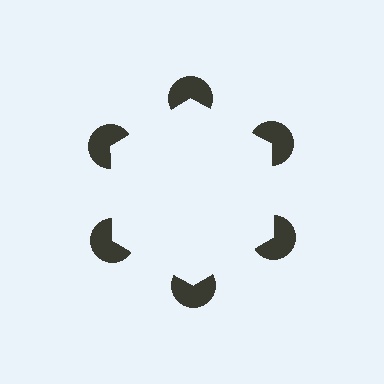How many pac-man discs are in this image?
There are 6 — one at each vertex of the illusory hexagon.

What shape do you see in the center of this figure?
An illusory hexagon — its edges are inferred from the aligned wedge cuts in the pac-man discs, not physically drawn.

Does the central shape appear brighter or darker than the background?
It typically appears slightly brighter than the background, even though no actual brightness change is drawn.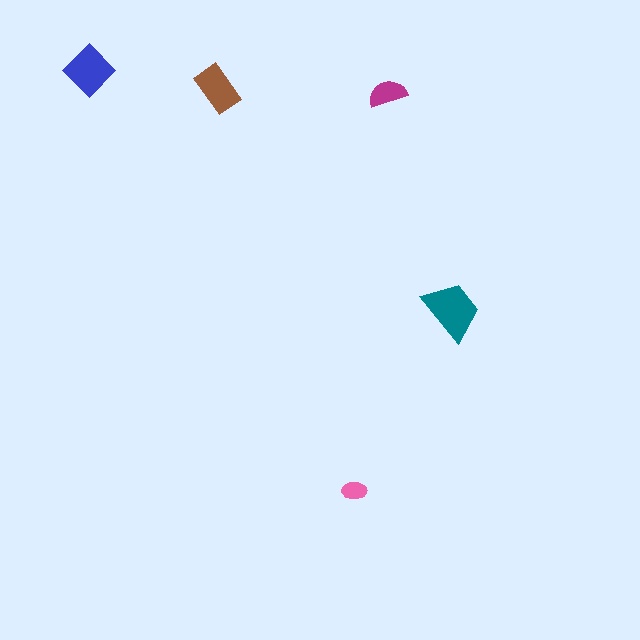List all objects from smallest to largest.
The pink ellipse, the magenta semicircle, the brown rectangle, the blue diamond, the teal trapezoid.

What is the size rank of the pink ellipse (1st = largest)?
5th.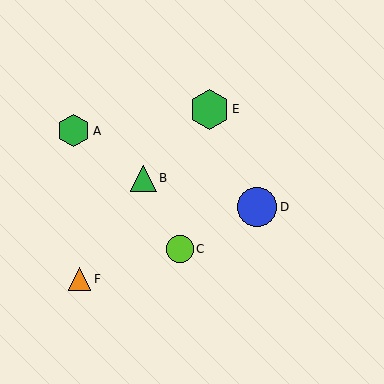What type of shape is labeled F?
Shape F is an orange triangle.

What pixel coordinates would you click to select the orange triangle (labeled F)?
Click at (80, 279) to select the orange triangle F.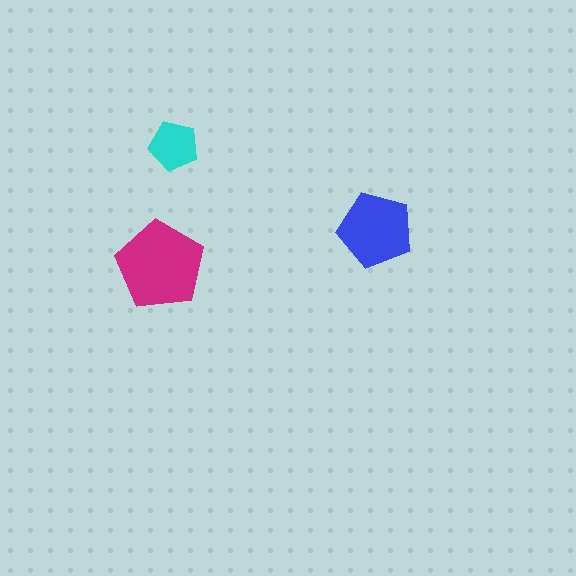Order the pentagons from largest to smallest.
the magenta one, the blue one, the cyan one.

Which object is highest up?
The cyan pentagon is topmost.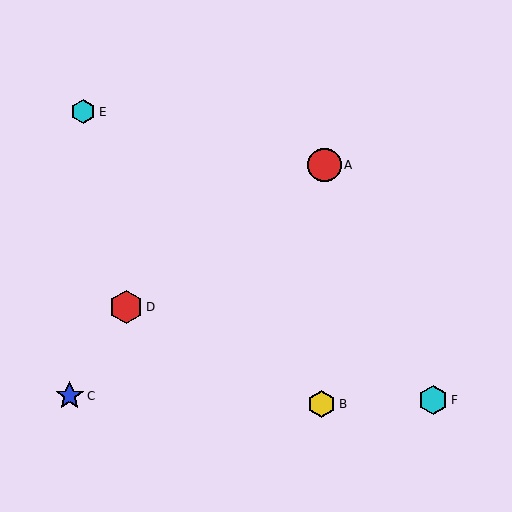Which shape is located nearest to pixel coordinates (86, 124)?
The cyan hexagon (labeled E) at (83, 112) is nearest to that location.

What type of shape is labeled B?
Shape B is a yellow hexagon.